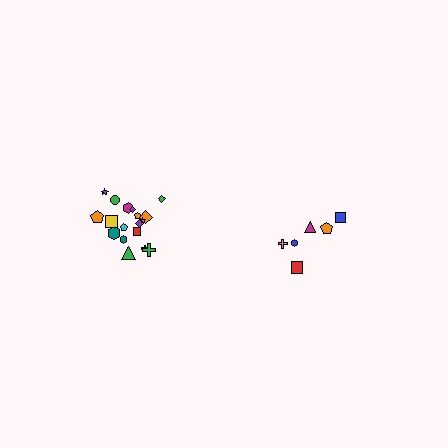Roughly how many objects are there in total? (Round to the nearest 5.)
Roughly 25 objects in total.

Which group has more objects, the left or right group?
The left group.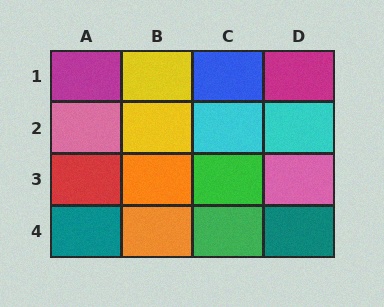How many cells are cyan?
2 cells are cyan.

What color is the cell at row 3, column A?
Red.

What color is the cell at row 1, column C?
Blue.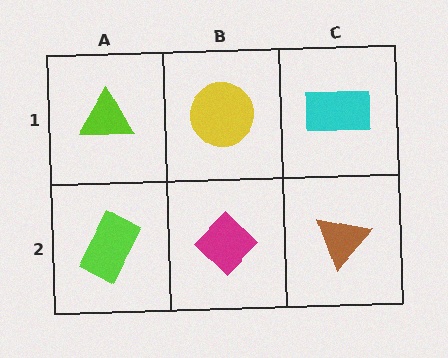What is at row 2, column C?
A brown triangle.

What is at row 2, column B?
A magenta diamond.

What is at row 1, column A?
A lime triangle.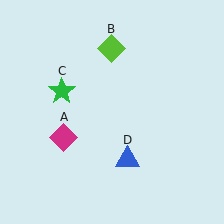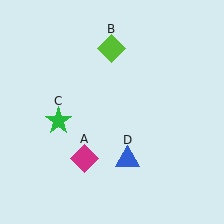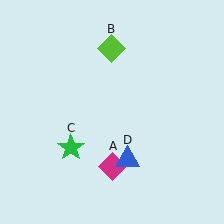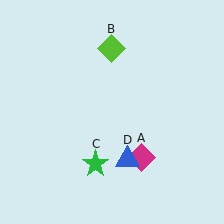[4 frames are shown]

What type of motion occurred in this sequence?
The magenta diamond (object A), green star (object C) rotated counterclockwise around the center of the scene.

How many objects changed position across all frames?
2 objects changed position: magenta diamond (object A), green star (object C).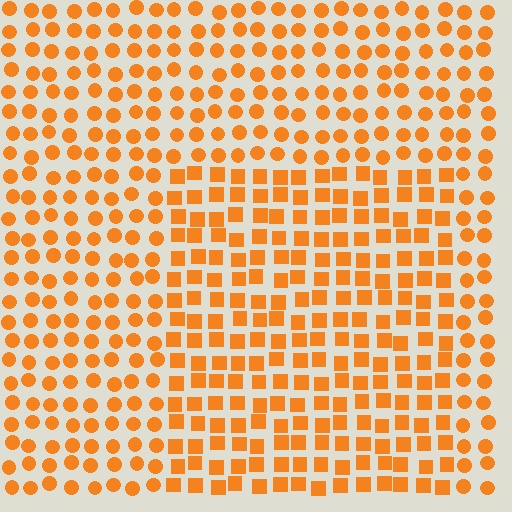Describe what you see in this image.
The image is filled with small orange elements arranged in a uniform grid. A rectangle-shaped region contains squares, while the surrounding area contains circles. The boundary is defined purely by the change in element shape.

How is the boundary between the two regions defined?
The boundary is defined by a change in element shape: squares inside vs. circles outside. All elements share the same color and spacing.